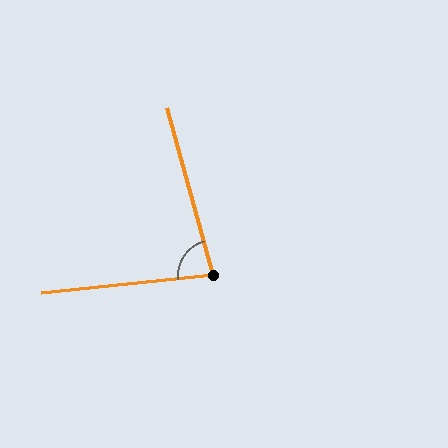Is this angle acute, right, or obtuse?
It is acute.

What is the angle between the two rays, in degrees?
Approximately 80 degrees.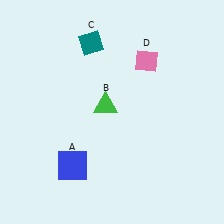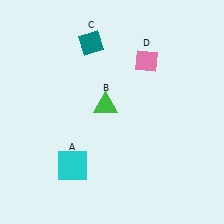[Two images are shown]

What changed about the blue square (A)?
In Image 1, A is blue. In Image 2, it changed to cyan.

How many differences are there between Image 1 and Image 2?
There is 1 difference between the two images.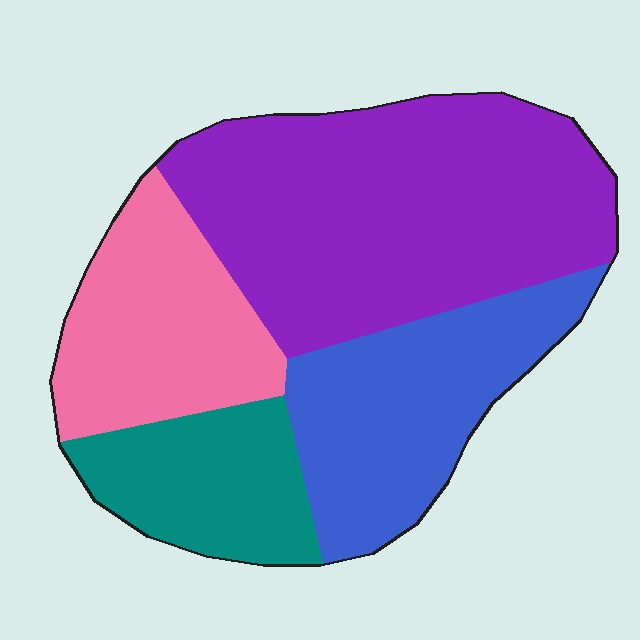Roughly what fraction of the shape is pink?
Pink takes up about one fifth (1/5) of the shape.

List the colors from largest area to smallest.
From largest to smallest: purple, blue, pink, teal.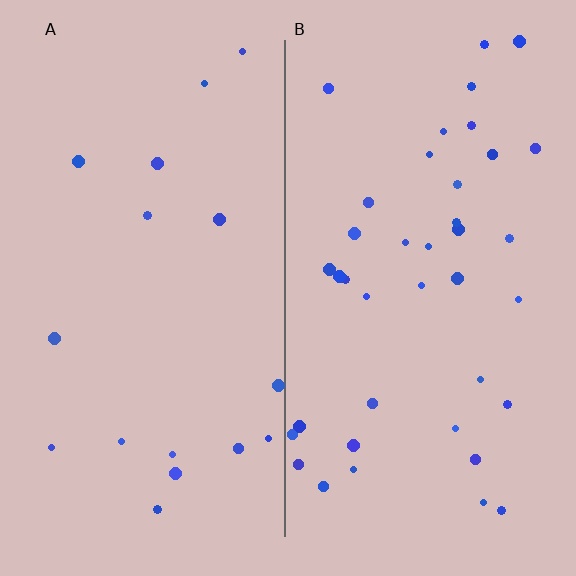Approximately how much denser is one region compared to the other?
Approximately 2.4× — region B over region A.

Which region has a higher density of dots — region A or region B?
B (the right).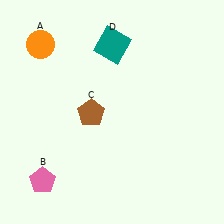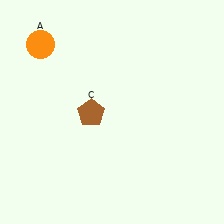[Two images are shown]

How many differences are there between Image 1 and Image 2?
There are 2 differences between the two images.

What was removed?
The teal square (D), the pink pentagon (B) were removed in Image 2.